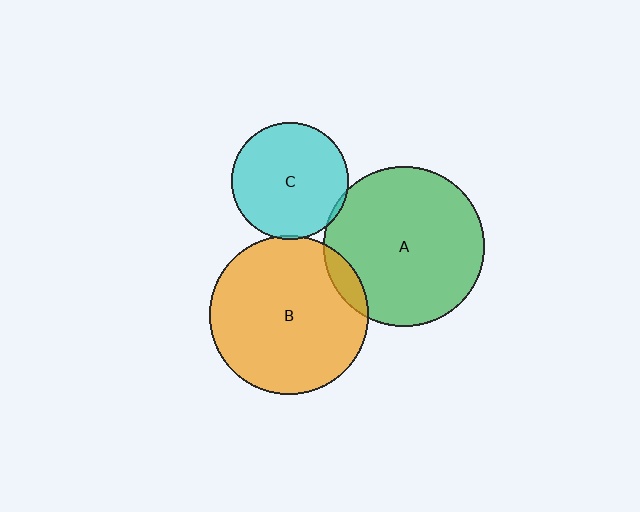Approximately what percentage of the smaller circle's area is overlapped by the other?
Approximately 5%.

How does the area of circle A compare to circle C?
Approximately 1.9 times.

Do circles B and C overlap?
Yes.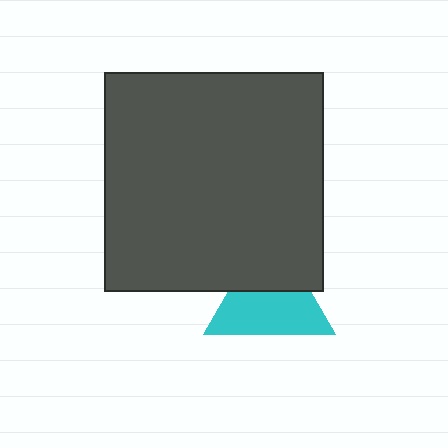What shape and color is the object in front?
The object in front is a dark gray square.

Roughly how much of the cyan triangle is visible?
About half of it is visible (roughly 62%).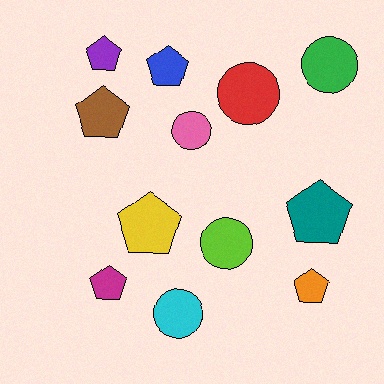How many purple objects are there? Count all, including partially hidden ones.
There is 1 purple object.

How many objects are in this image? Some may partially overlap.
There are 12 objects.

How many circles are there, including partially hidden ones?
There are 5 circles.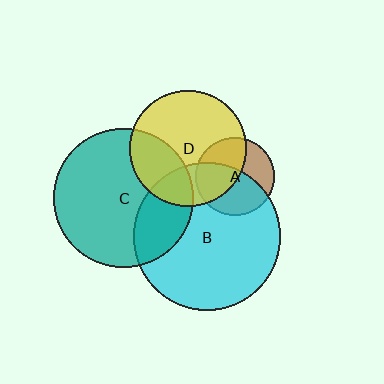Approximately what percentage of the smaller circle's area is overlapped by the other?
Approximately 50%.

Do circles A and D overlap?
Yes.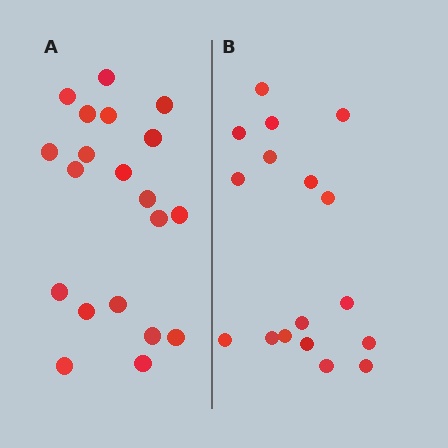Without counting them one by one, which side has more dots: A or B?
Region A (the left region) has more dots.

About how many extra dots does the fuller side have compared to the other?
Region A has just a few more — roughly 2 or 3 more dots than region B.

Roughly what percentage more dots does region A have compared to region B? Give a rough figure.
About 20% more.